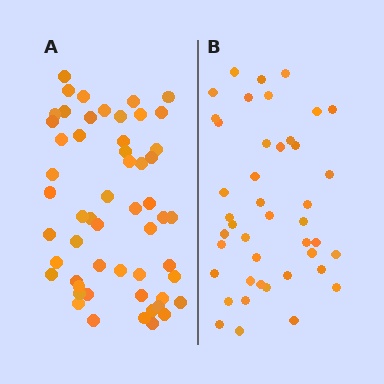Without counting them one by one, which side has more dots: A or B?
Region A (the left region) has more dots.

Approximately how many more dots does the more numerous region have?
Region A has roughly 12 or so more dots than region B.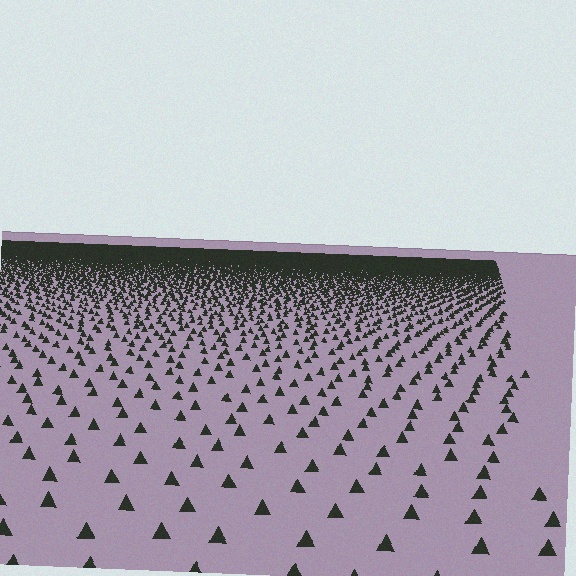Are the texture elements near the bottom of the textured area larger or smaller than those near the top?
Larger. Near the bottom, elements are closer to the viewer and appear at a bigger on-screen size.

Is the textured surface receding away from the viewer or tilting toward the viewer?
The surface is receding away from the viewer. Texture elements get smaller and denser toward the top.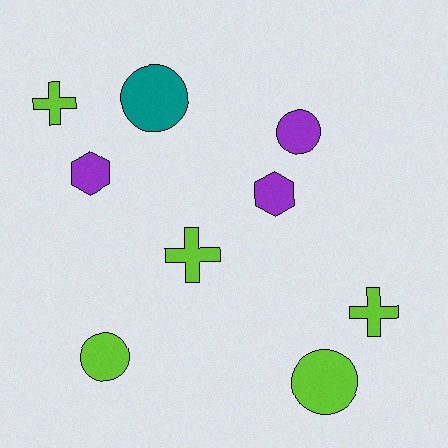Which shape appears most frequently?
Circle, with 4 objects.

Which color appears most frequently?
Lime, with 5 objects.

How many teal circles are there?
There is 1 teal circle.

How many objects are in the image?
There are 9 objects.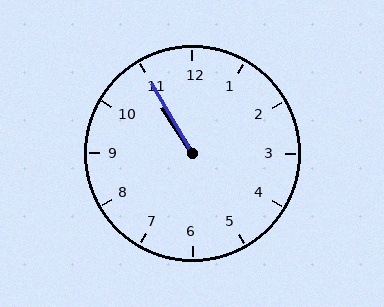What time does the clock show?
10:55.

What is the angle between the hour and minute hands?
Approximately 2 degrees.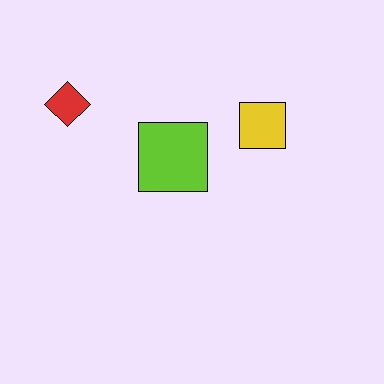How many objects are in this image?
There are 3 objects.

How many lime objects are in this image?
There is 1 lime object.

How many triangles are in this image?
There are no triangles.